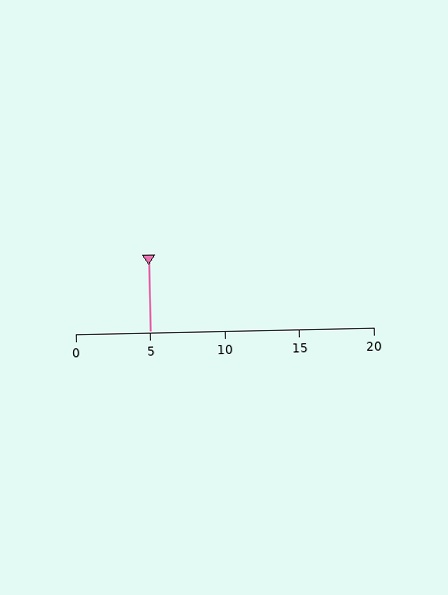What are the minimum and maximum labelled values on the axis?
The axis runs from 0 to 20.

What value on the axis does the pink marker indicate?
The marker indicates approximately 5.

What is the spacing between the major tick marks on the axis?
The major ticks are spaced 5 apart.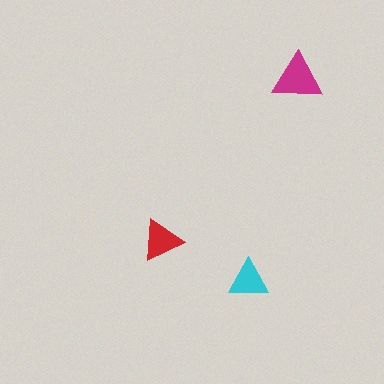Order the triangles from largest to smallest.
the magenta one, the red one, the cyan one.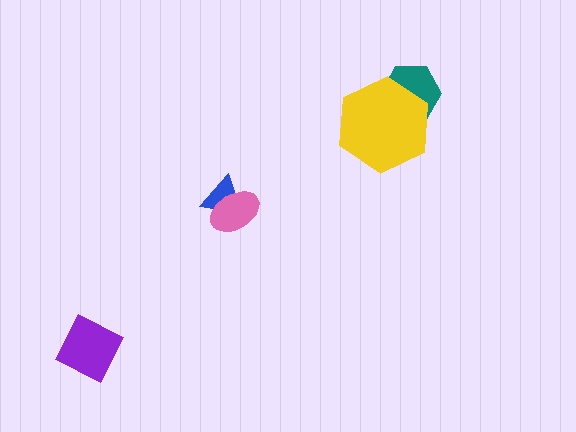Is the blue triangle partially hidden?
Yes, it is partially covered by another shape.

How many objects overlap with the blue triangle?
1 object overlaps with the blue triangle.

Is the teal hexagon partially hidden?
Yes, it is partially covered by another shape.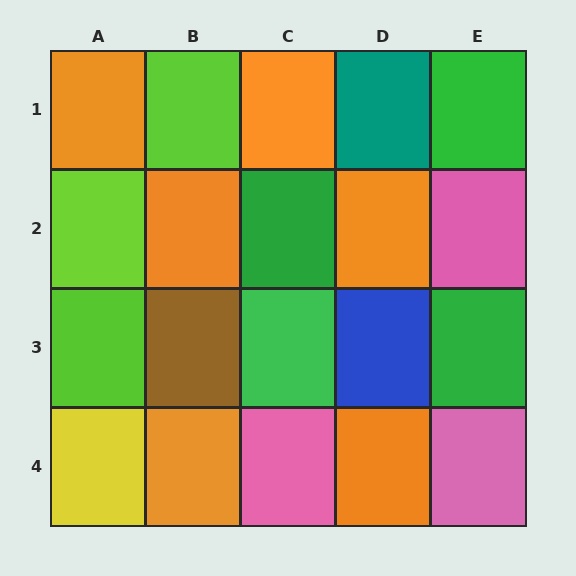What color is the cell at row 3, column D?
Blue.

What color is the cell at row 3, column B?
Brown.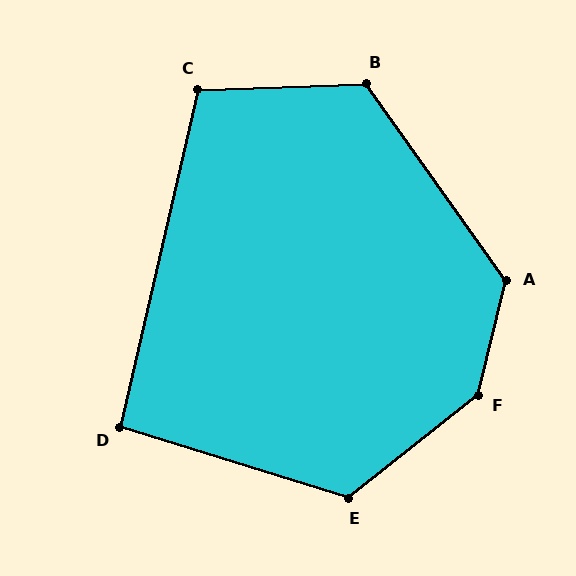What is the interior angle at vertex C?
Approximately 105 degrees (obtuse).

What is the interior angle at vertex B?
Approximately 124 degrees (obtuse).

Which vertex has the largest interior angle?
F, at approximately 142 degrees.